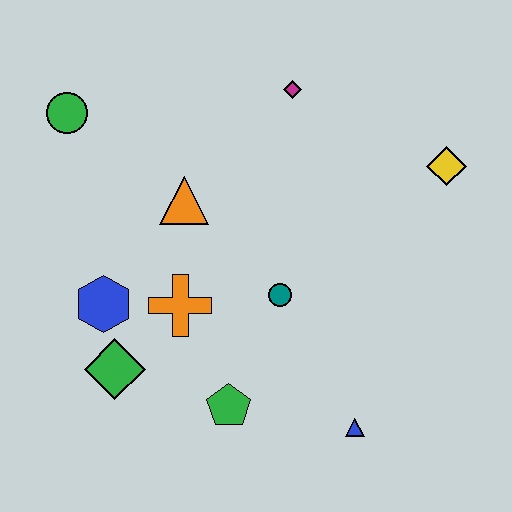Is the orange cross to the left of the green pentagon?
Yes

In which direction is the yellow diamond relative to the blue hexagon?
The yellow diamond is to the right of the blue hexagon.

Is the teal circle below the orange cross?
No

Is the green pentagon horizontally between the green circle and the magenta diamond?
Yes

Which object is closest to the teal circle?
The orange cross is closest to the teal circle.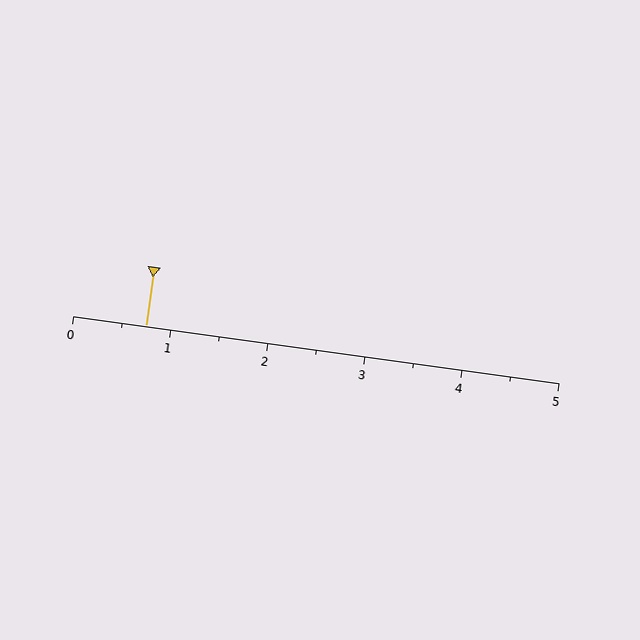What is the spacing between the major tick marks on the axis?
The major ticks are spaced 1 apart.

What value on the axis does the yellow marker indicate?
The marker indicates approximately 0.8.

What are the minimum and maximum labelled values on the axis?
The axis runs from 0 to 5.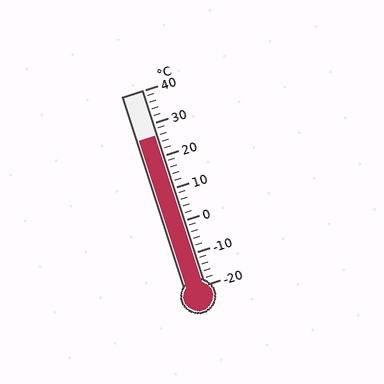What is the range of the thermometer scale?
The thermometer scale ranges from -20°C to 40°C.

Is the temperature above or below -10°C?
The temperature is above -10°C.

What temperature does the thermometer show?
The thermometer shows approximately 26°C.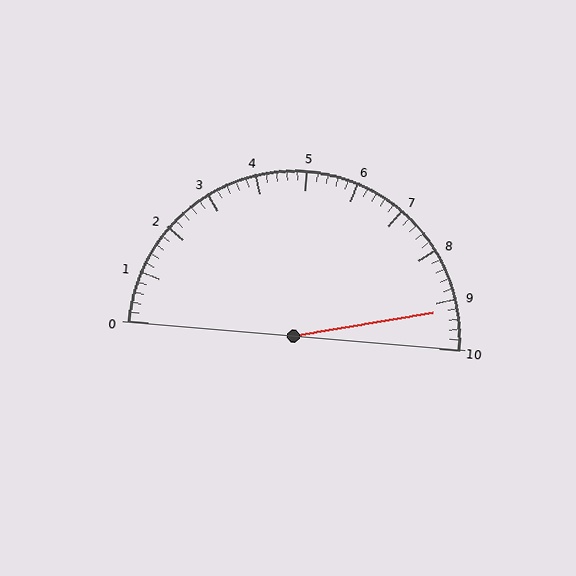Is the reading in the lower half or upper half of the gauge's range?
The reading is in the upper half of the range (0 to 10).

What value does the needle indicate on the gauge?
The needle indicates approximately 9.2.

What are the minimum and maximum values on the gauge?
The gauge ranges from 0 to 10.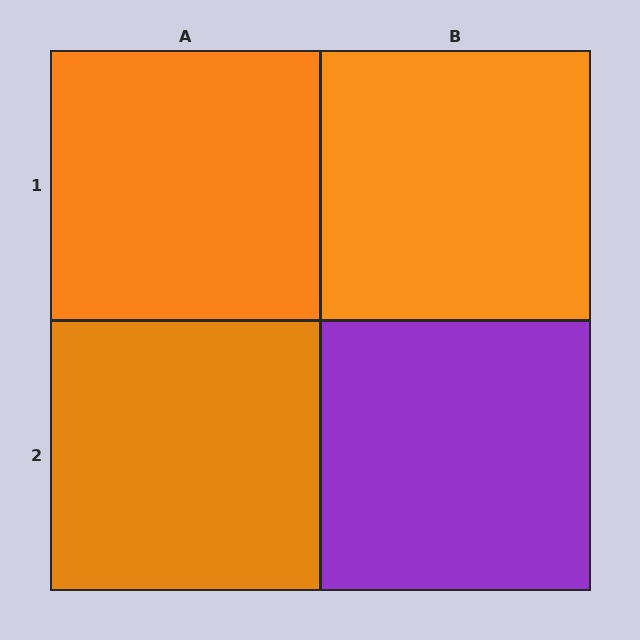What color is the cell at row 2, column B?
Purple.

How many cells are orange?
3 cells are orange.